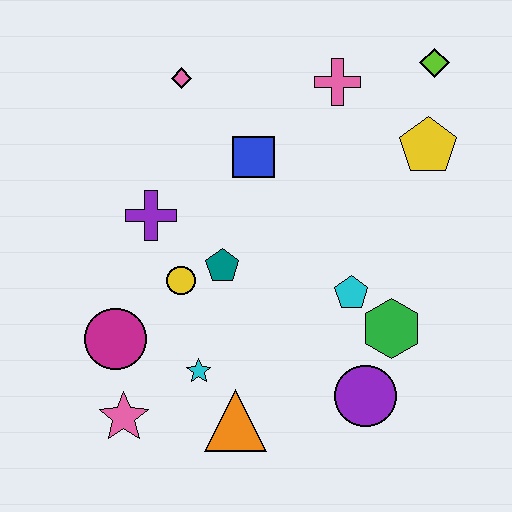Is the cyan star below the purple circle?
No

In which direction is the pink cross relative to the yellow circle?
The pink cross is above the yellow circle.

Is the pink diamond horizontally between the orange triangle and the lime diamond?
No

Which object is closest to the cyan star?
The orange triangle is closest to the cyan star.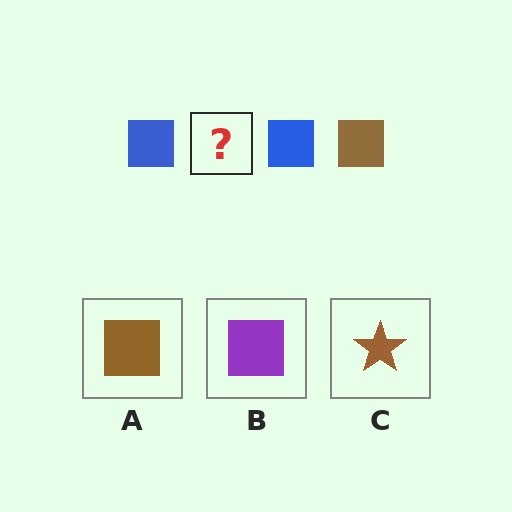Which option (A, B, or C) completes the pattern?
A.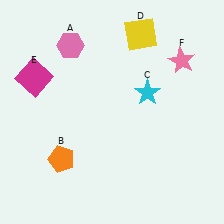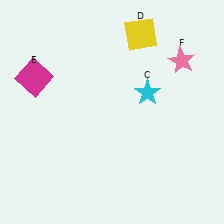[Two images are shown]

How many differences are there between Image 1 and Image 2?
There are 2 differences between the two images.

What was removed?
The pink hexagon (A), the orange pentagon (B) were removed in Image 2.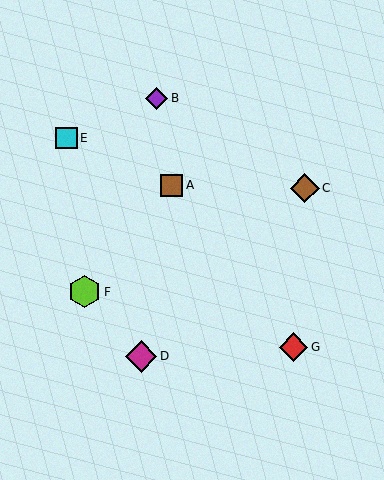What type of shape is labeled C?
Shape C is a brown diamond.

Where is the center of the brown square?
The center of the brown square is at (172, 185).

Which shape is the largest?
The lime hexagon (labeled F) is the largest.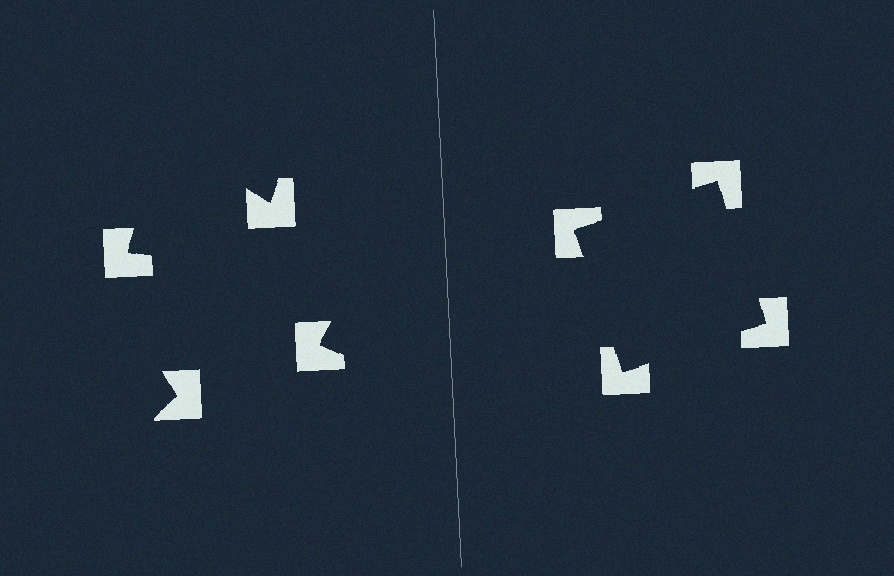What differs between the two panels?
The notched squares are positioned identically on both sides; only the wedge orientations differ. On the right they align to a square; on the left they are misaligned.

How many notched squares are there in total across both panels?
8 — 4 on each side.